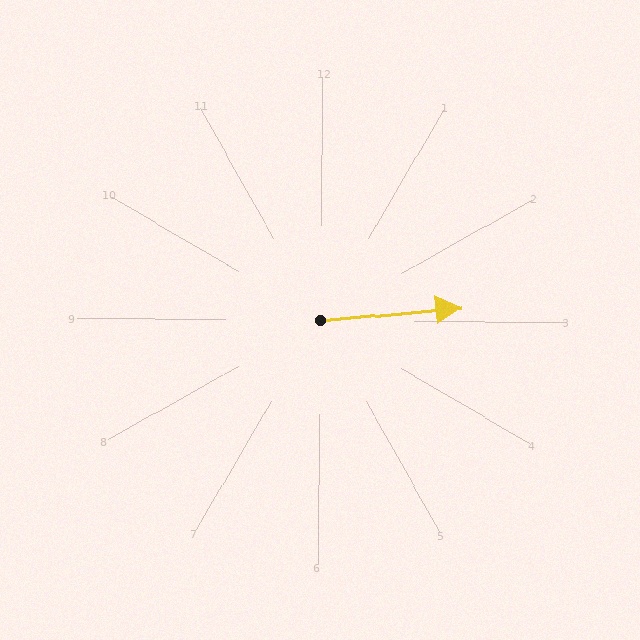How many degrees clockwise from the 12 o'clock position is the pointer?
Approximately 84 degrees.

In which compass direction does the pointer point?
East.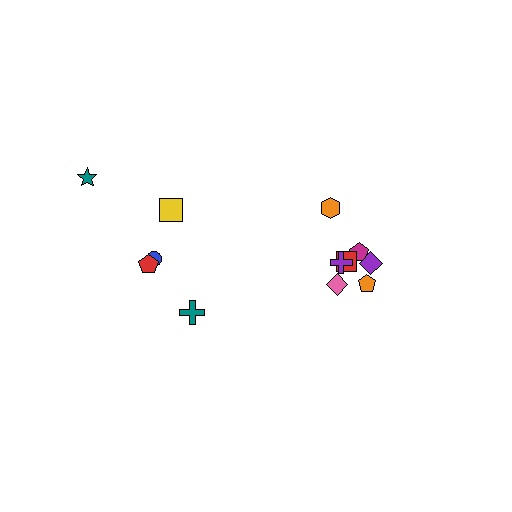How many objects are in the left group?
There are 5 objects.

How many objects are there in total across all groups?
There are 12 objects.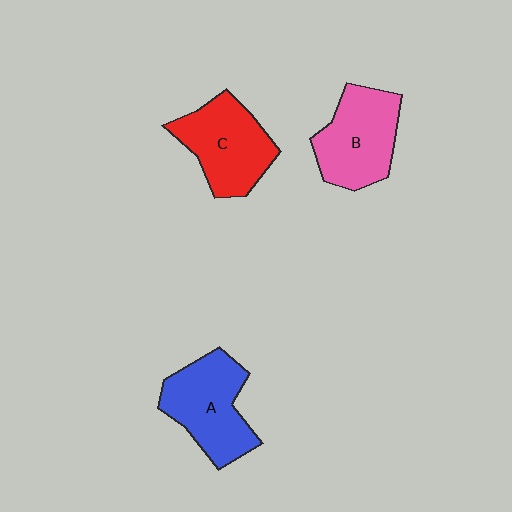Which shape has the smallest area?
Shape B (pink).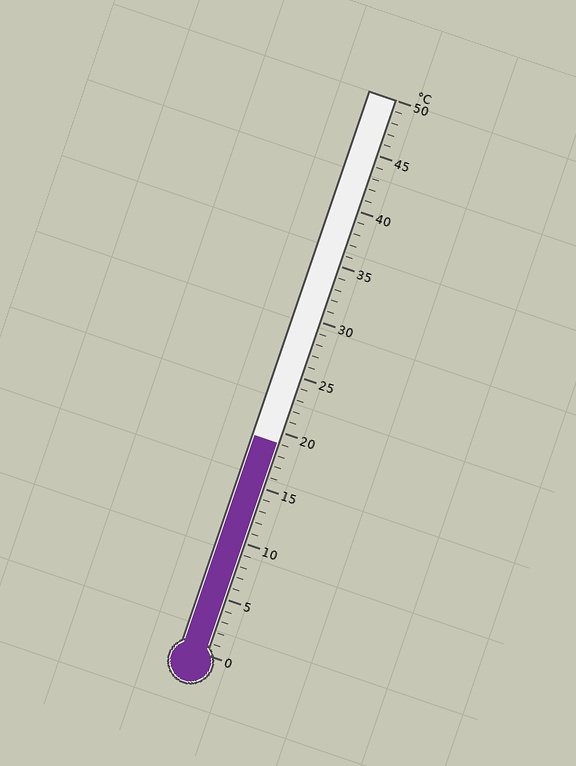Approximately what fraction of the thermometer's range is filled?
The thermometer is filled to approximately 40% of its range.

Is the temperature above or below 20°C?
The temperature is below 20°C.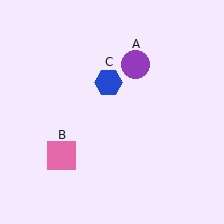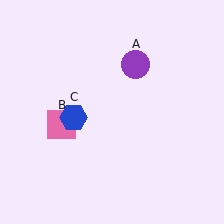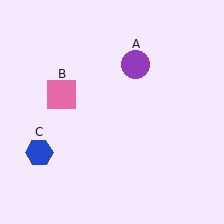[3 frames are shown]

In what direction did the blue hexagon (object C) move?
The blue hexagon (object C) moved down and to the left.